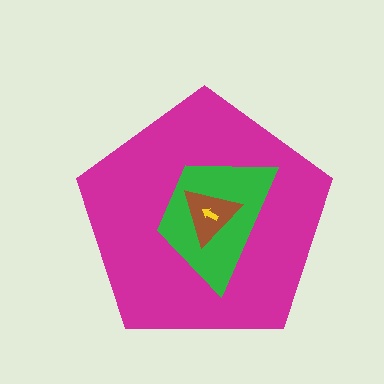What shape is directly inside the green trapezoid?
The brown triangle.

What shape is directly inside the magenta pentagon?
The green trapezoid.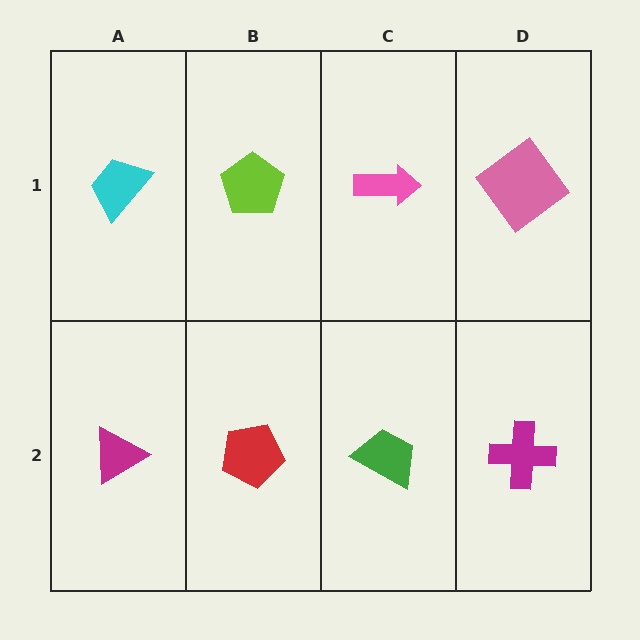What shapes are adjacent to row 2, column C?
A pink arrow (row 1, column C), a red pentagon (row 2, column B), a magenta cross (row 2, column D).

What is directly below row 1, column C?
A green trapezoid.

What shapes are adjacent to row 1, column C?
A green trapezoid (row 2, column C), a lime pentagon (row 1, column B), a pink diamond (row 1, column D).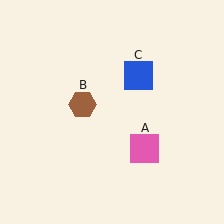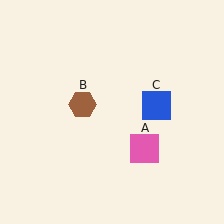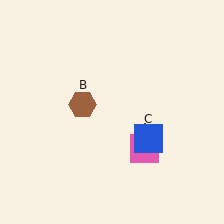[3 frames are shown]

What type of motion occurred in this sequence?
The blue square (object C) rotated clockwise around the center of the scene.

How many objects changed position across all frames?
1 object changed position: blue square (object C).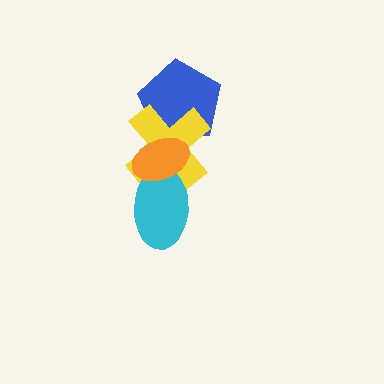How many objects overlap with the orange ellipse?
3 objects overlap with the orange ellipse.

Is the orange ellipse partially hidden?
No, no other shape covers it.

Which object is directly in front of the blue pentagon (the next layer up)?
The yellow cross is directly in front of the blue pentagon.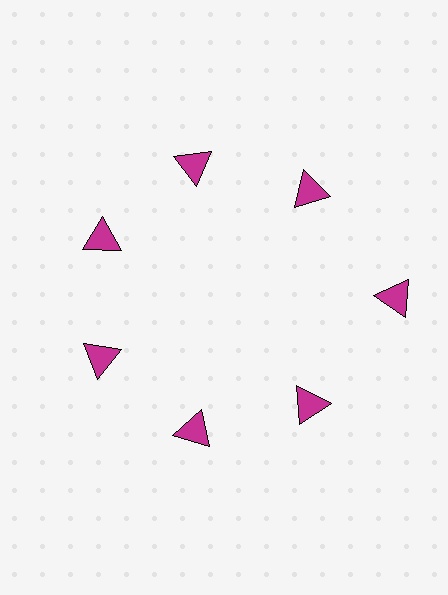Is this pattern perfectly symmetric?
No. The 7 magenta triangles are arranged in a ring, but one element near the 3 o'clock position is pushed outward from the center, breaking the 7-fold rotational symmetry.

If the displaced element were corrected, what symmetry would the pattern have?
It would have 7-fold rotational symmetry — the pattern would map onto itself every 51 degrees.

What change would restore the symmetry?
The symmetry would be restored by moving it inward, back onto the ring so that all 7 triangles sit at equal angles and equal distance from the center.